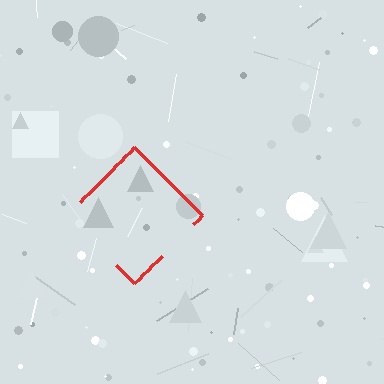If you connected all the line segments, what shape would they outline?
They would outline a diamond.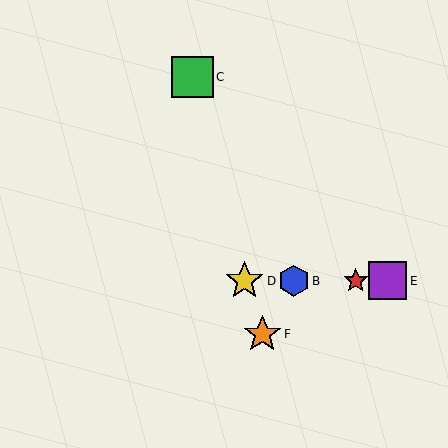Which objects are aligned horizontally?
Objects A, B, D, E are aligned horizontally.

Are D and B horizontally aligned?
Yes, both are at y≈281.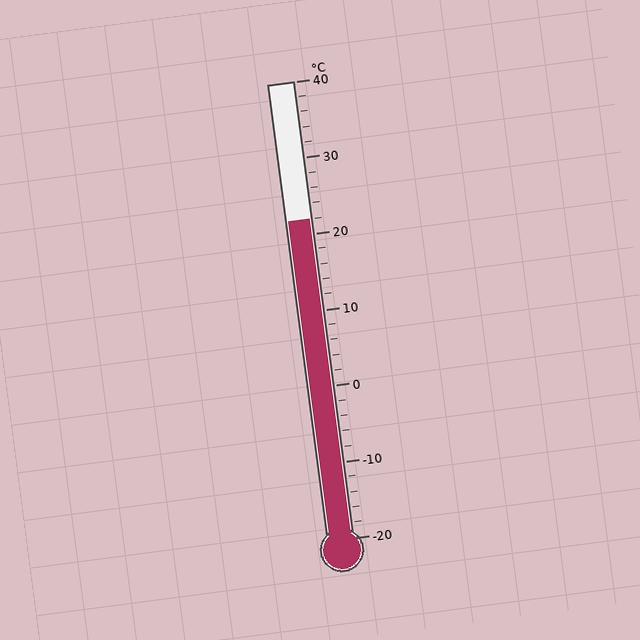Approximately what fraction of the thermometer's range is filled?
The thermometer is filled to approximately 70% of its range.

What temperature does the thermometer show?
The thermometer shows approximately 22°C.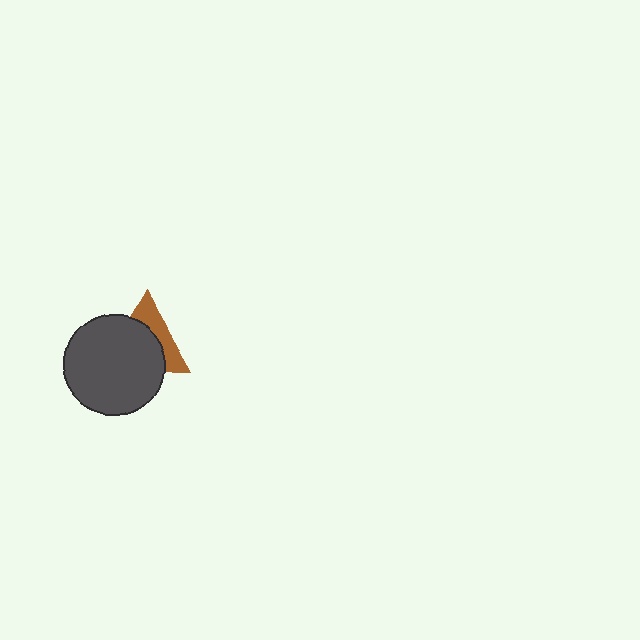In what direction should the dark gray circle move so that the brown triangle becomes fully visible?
The dark gray circle should move toward the lower-left. That is the shortest direction to clear the overlap and leave the brown triangle fully visible.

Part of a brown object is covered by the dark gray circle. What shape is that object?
It is a triangle.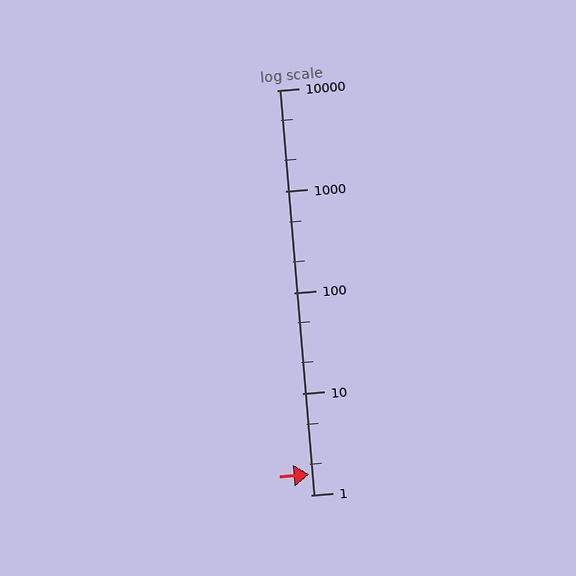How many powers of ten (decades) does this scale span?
The scale spans 4 decades, from 1 to 10000.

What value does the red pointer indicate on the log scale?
The pointer indicates approximately 1.6.